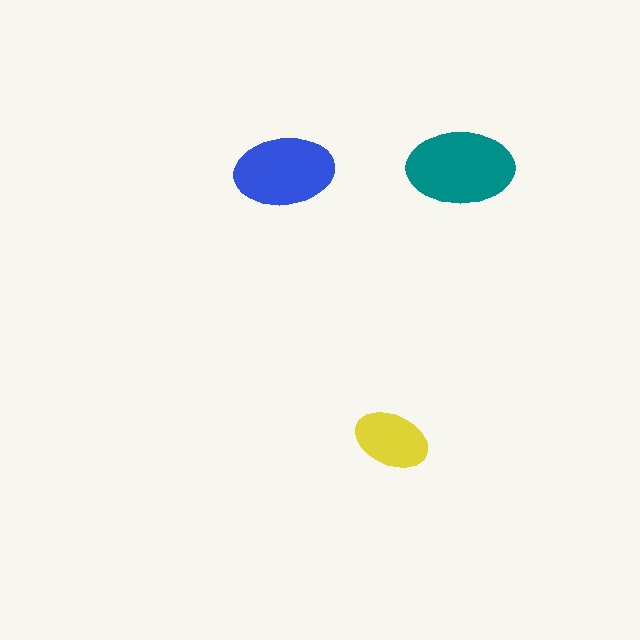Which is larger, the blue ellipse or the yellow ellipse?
The blue one.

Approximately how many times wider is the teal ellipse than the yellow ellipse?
About 1.5 times wider.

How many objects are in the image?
There are 3 objects in the image.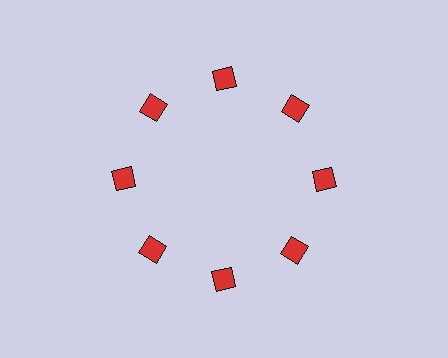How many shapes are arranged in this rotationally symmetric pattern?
There are 8 shapes, arranged in 8 groups of 1.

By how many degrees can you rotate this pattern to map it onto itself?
The pattern maps onto itself every 45 degrees of rotation.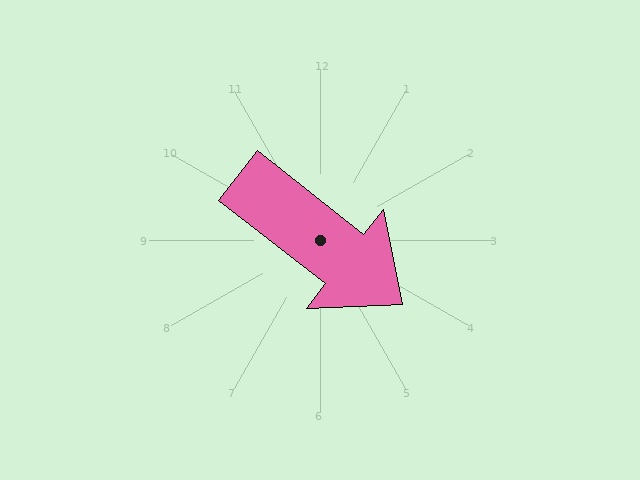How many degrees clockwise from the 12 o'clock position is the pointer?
Approximately 128 degrees.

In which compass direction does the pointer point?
Southeast.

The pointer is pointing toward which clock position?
Roughly 4 o'clock.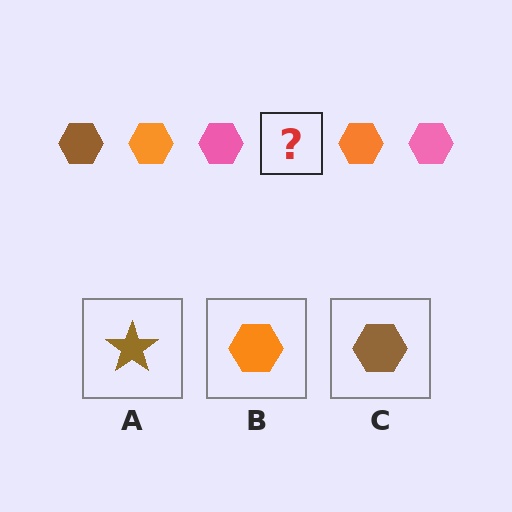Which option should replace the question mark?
Option C.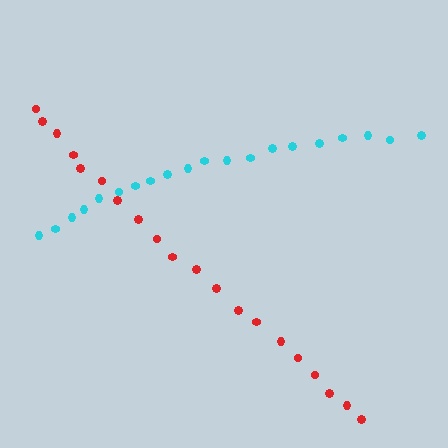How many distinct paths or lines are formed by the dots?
There are 2 distinct paths.